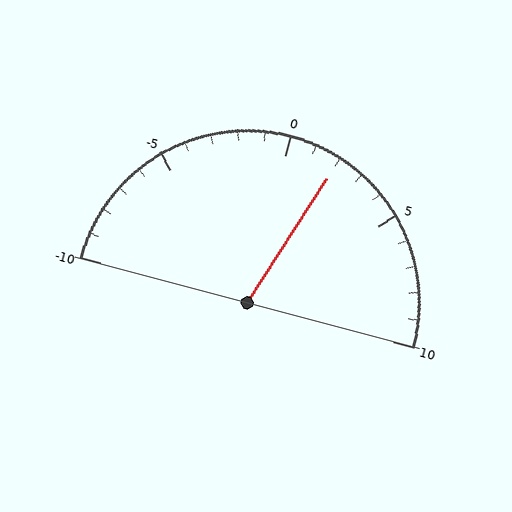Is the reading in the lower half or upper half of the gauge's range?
The reading is in the upper half of the range (-10 to 10).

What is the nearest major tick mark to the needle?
The nearest major tick mark is 0.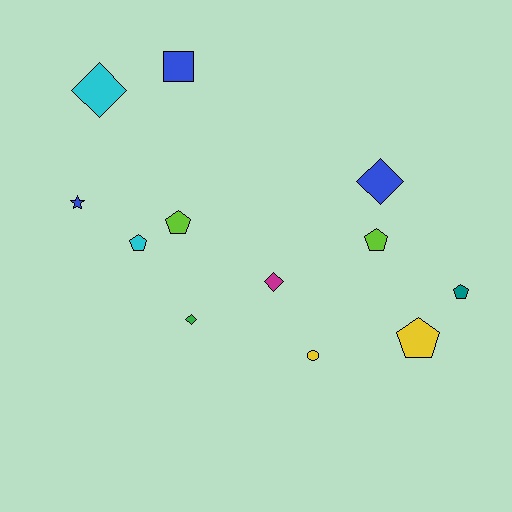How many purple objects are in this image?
There are no purple objects.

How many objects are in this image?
There are 12 objects.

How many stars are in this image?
There is 1 star.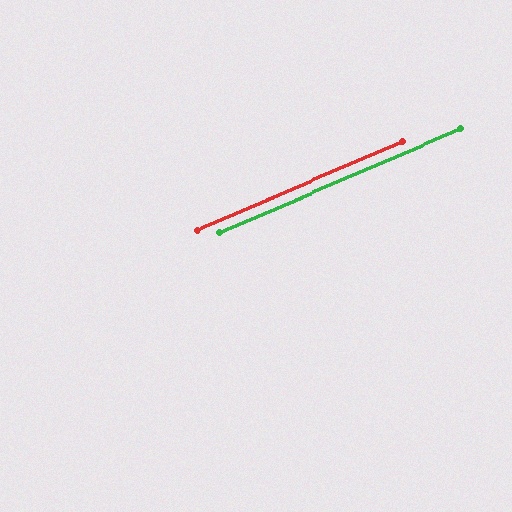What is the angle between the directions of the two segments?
Approximately 0 degrees.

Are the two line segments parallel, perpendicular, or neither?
Parallel — their directions differ by only 0.3°.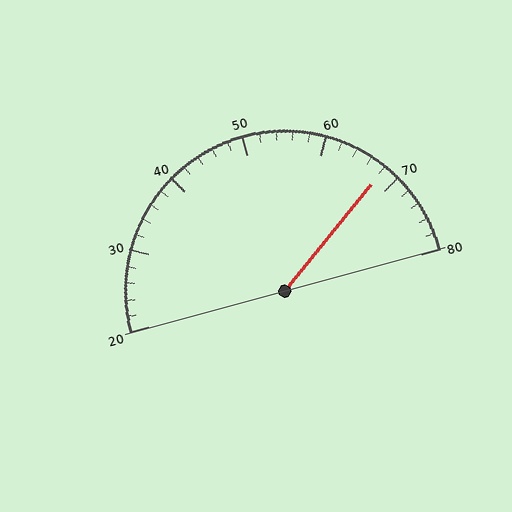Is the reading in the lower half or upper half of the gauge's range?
The reading is in the upper half of the range (20 to 80).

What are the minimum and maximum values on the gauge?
The gauge ranges from 20 to 80.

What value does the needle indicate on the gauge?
The needle indicates approximately 68.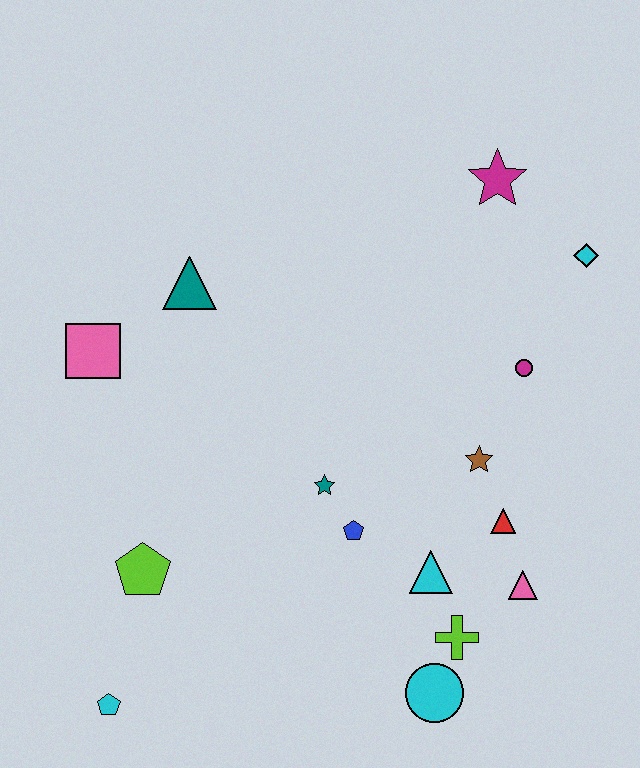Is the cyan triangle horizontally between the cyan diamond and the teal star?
Yes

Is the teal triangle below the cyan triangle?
No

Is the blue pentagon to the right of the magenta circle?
No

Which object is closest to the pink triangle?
The red triangle is closest to the pink triangle.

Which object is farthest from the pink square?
The cyan diamond is farthest from the pink square.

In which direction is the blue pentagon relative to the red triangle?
The blue pentagon is to the left of the red triangle.